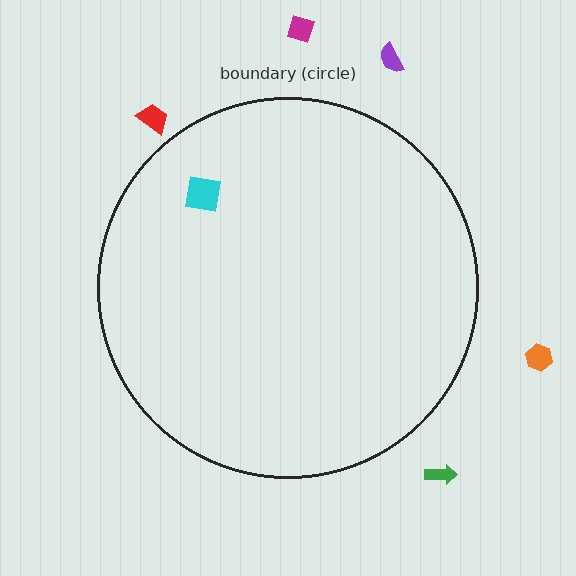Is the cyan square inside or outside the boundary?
Inside.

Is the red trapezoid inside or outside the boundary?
Outside.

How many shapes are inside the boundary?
1 inside, 5 outside.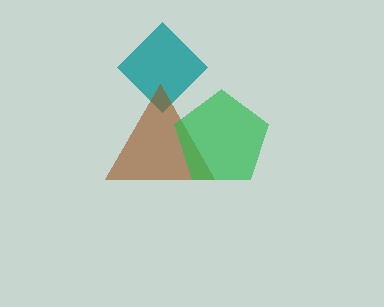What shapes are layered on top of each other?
The layered shapes are: a teal diamond, a brown triangle, a green pentagon.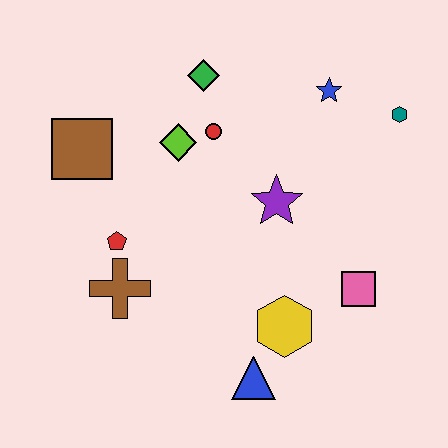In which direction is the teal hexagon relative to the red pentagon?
The teal hexagon is to the right of the red pentagon.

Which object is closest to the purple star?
The red circle is closest to the purple star.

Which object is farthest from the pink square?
The brown square is farthest from the pink square.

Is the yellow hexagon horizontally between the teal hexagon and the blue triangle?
Yes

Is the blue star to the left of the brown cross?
No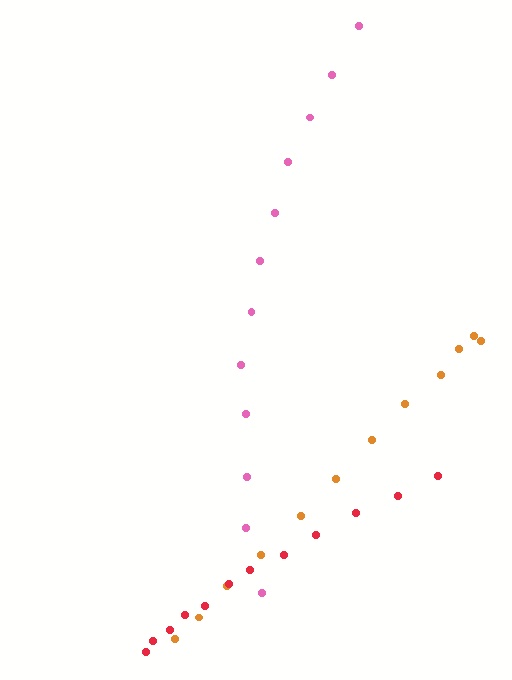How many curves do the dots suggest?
There are 3 distinct paths.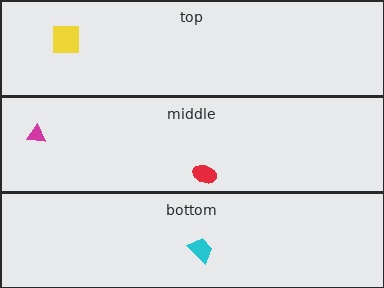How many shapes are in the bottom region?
1.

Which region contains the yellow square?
The top region.